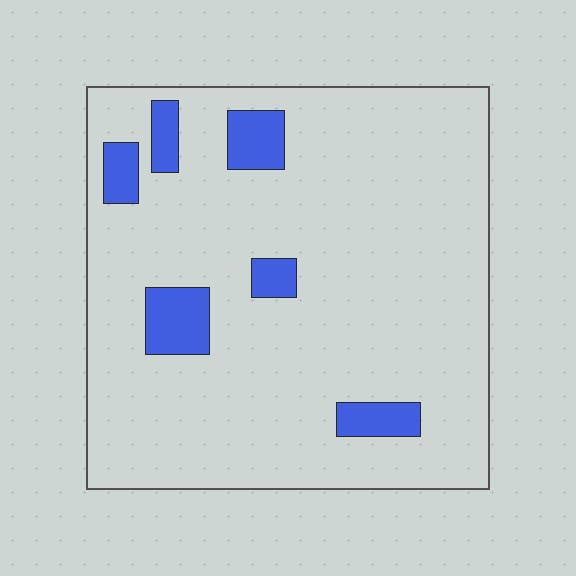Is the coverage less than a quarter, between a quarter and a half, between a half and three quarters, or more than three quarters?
Less than a quarter.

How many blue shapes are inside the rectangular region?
6.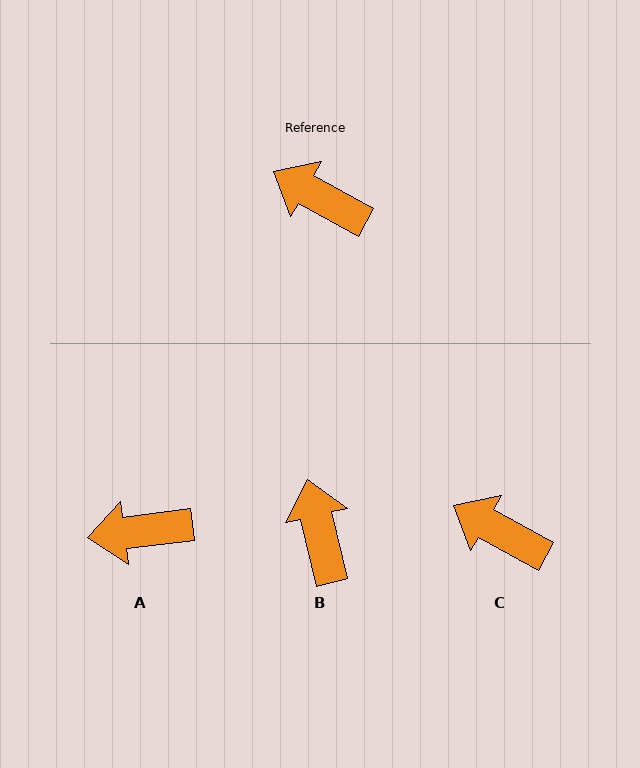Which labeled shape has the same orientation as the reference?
C.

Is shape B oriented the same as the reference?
No, it is off by about 47 degrees.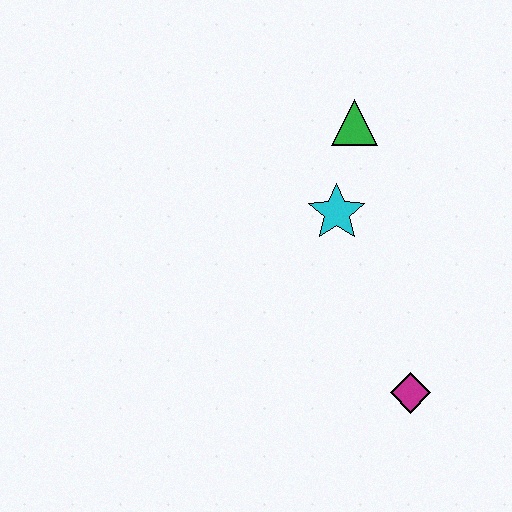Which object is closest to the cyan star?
The green triangle is closest to the cyan star.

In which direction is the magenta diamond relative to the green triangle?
The magenta diamond is below the green triangle.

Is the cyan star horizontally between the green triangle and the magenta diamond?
No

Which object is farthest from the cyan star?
The magenta diamond is farthest from the cyan star.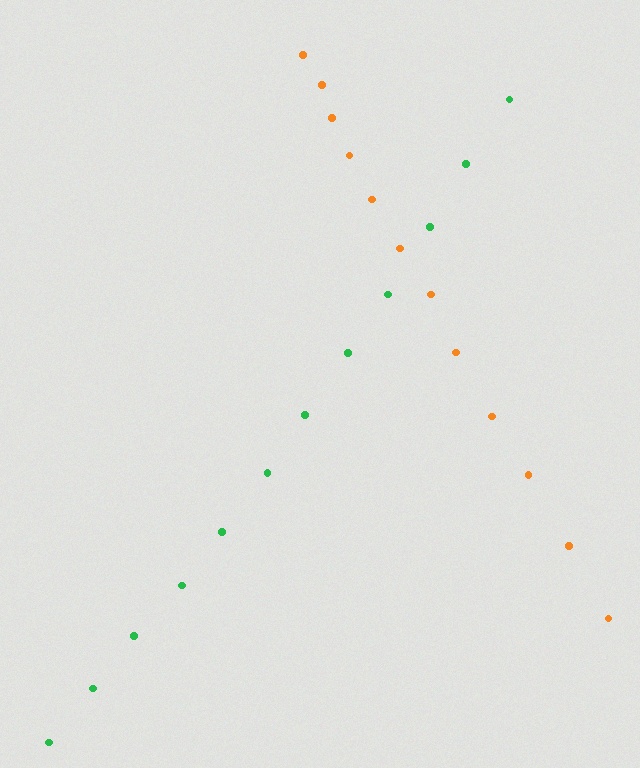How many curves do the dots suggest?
There are 2 distinct paths.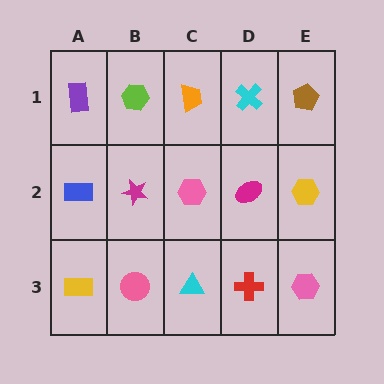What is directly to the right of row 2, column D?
A yellow hexagon.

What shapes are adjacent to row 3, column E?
A yellow hexagon (row 2, column E), a red cross (row 3, column D).